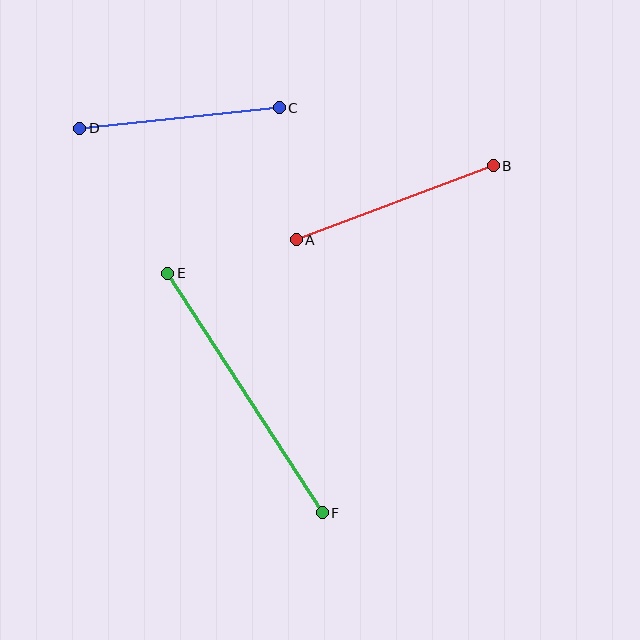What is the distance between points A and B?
The distance is approximately 210 pixels.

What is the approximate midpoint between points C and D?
The midpoint is at approximately (179, 118) pixels.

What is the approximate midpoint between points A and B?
The midpoint is at approximately (395, 203) pixels.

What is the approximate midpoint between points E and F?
The midpoint is at approximately (245, 393) pixels.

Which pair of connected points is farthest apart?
Points E and F are farthest apart.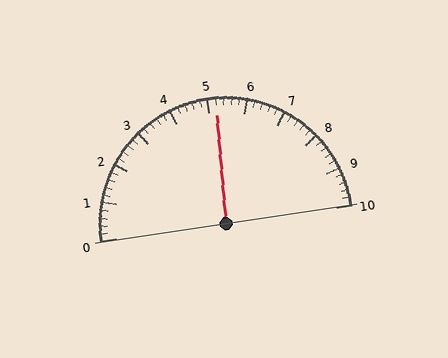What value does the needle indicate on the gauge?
The needle indicates approximately 5.2.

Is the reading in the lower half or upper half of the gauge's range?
The reading is in the upper half of the range (0 to 10).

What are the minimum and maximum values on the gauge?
The gauge ranges from 0 to 10.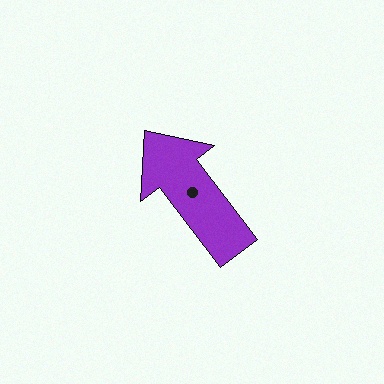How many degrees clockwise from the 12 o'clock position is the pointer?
Approximately 323 degrees.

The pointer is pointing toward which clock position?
Roughly 11 o'clock.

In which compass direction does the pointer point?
Northwest.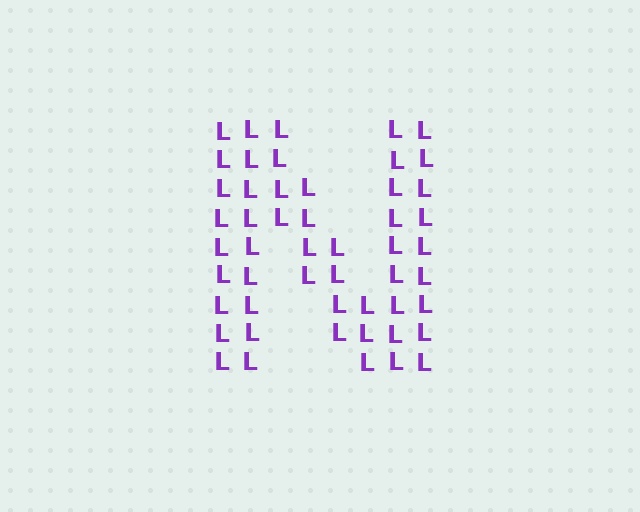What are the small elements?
The small elements are letter L's.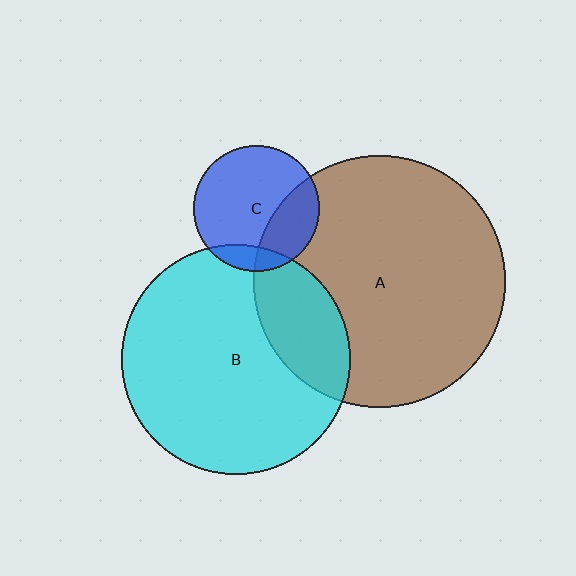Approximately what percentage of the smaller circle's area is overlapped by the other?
Approximately 10%.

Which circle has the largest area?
Circle A (brown).